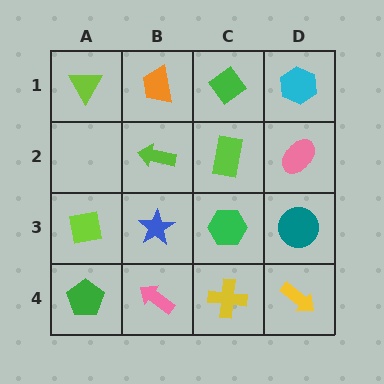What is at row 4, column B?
A pink arrow.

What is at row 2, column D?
A pink ellipse.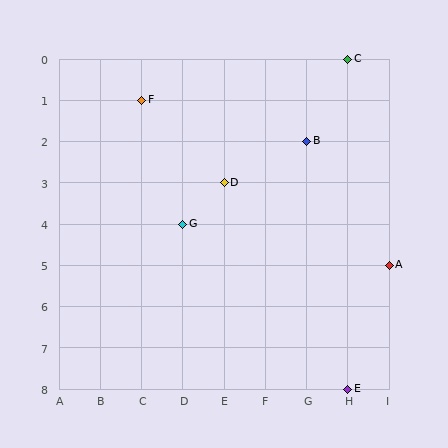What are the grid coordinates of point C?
Point C is at grid coordinates (H, 0).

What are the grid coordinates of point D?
Point D is at grid coordinates (E, 3).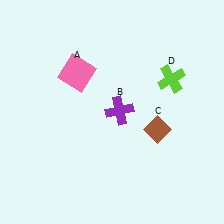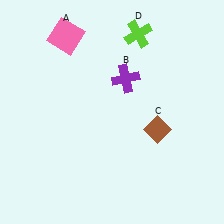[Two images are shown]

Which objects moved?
The objects that moved are: the pink square (A), the purple cross (B), the lime cross (D).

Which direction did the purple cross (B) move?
The purple cross (B) moved up.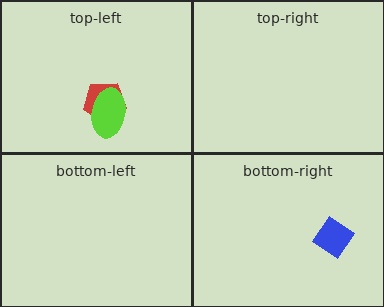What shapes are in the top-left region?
The red pentagon, the lime ellipse.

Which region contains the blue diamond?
The bottom-right region.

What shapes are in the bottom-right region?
The blue diamond.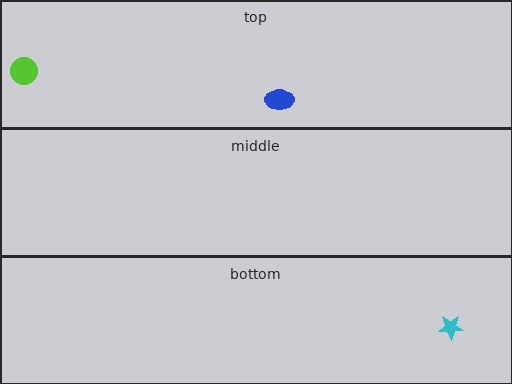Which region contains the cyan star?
The bottom region.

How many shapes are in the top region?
2.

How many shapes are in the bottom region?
1.